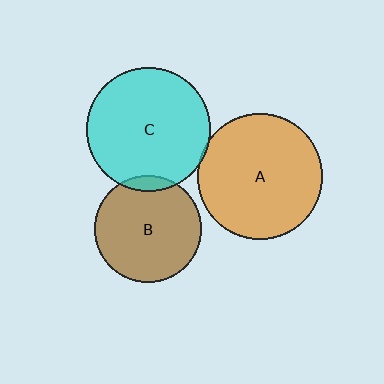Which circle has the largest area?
Circle A (orange).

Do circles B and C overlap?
Yes.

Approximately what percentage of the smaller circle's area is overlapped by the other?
Approximately 5%.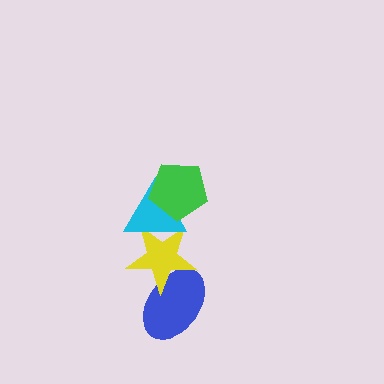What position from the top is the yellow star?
The yellow star is 3rd from the top.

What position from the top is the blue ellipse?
The blue ellipse is 4th from the top.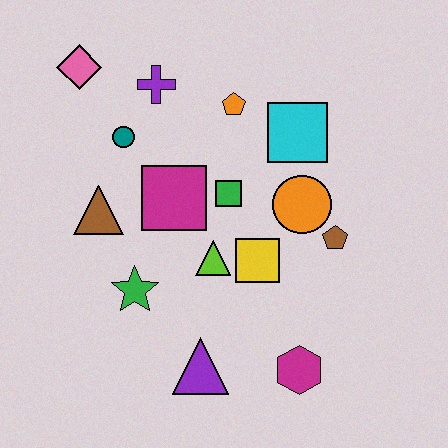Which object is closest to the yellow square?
The lime triangle is closest to the yellow square.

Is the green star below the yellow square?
Yes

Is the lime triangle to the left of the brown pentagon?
Yes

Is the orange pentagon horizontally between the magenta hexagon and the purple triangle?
Yes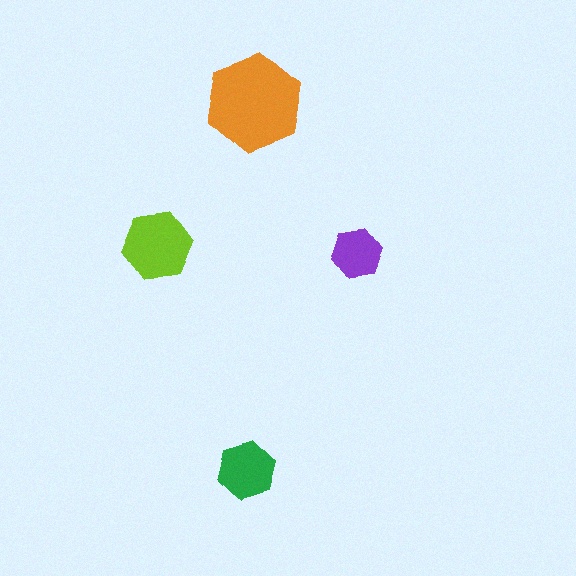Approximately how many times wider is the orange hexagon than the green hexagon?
About 1.5 times wider.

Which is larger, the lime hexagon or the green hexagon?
The lime one.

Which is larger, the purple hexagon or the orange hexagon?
The orange one.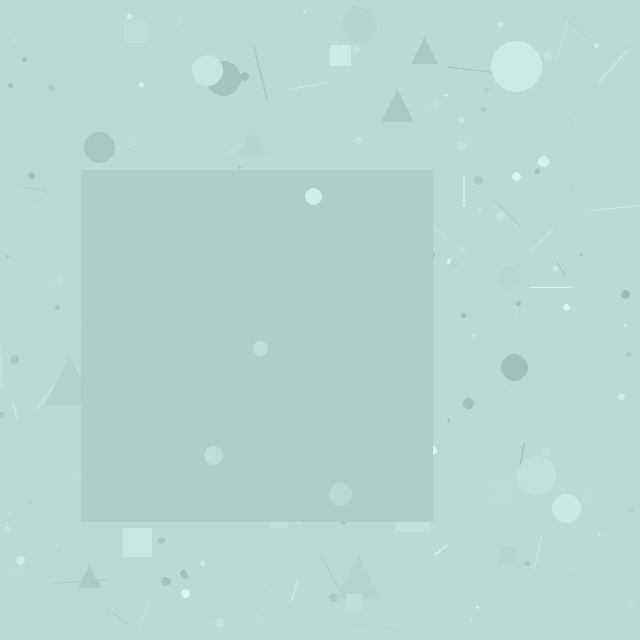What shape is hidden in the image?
A square is hidden in the image.